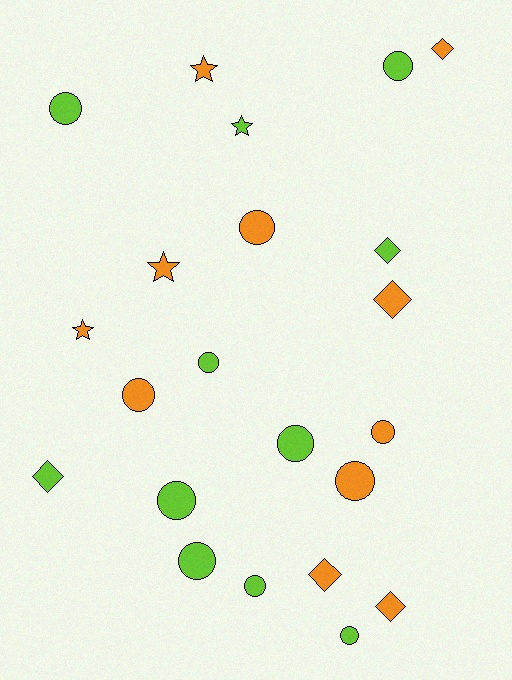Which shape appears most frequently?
Circle, with 12 objects.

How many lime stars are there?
There is 1 lime star.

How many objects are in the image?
There are 22 objects.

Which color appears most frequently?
Orange, with 11 objects.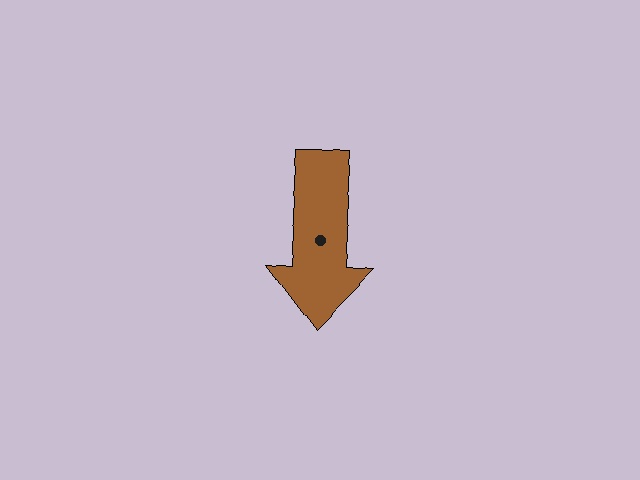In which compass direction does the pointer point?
South.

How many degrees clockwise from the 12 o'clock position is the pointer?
Approximately 184 degrees.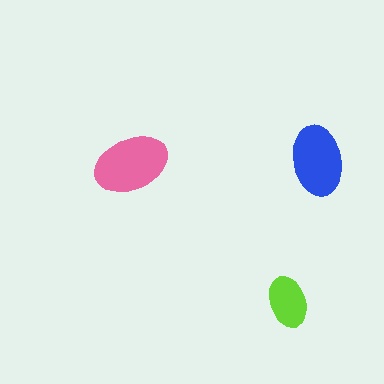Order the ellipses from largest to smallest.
the pink one, the blue one, the lime one.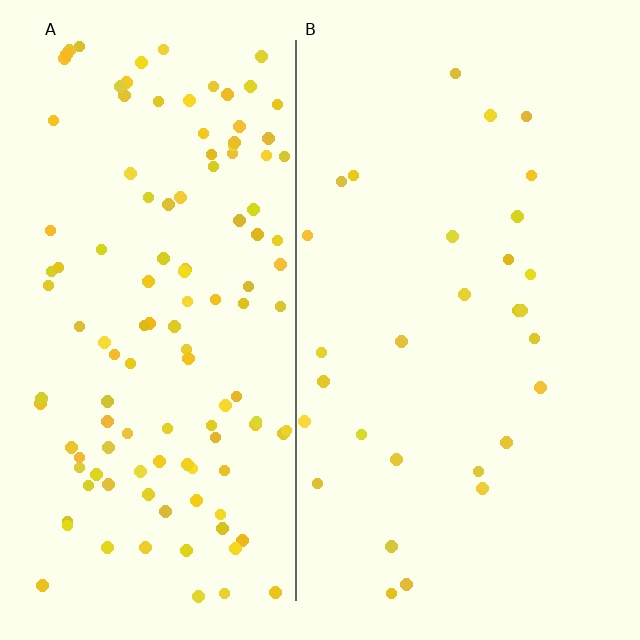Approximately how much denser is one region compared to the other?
Approximately 4.0× — region A over region B.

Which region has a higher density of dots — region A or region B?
A (the left).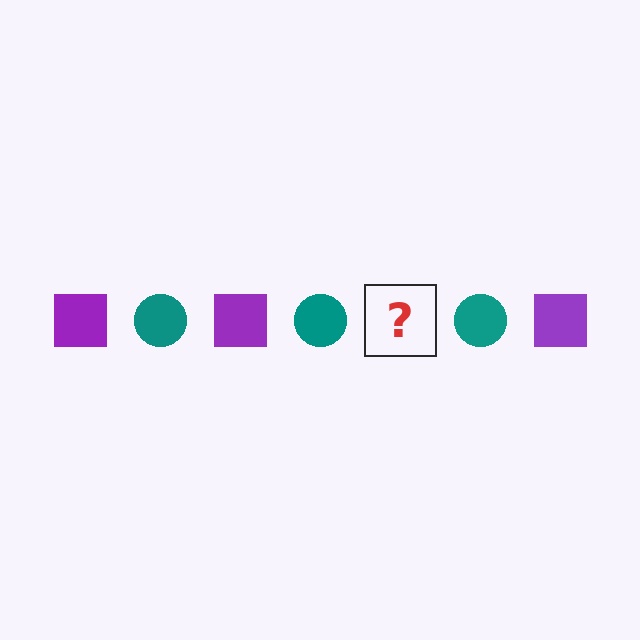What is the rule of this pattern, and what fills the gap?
The rule is that the pattern alternates between purple square and teal circle. The gap should be filled with a purple square.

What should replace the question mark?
The question mark should be replaced with a purple square.